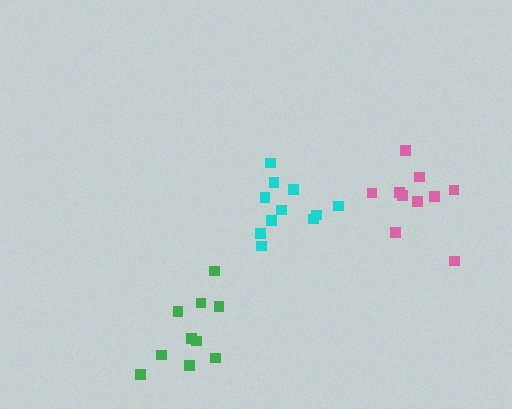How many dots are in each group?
Group 1: 10 dots, Group 2: 10 dots, Group 3: 11 dots (31 total).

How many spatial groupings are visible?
There are 3 spatial groupings.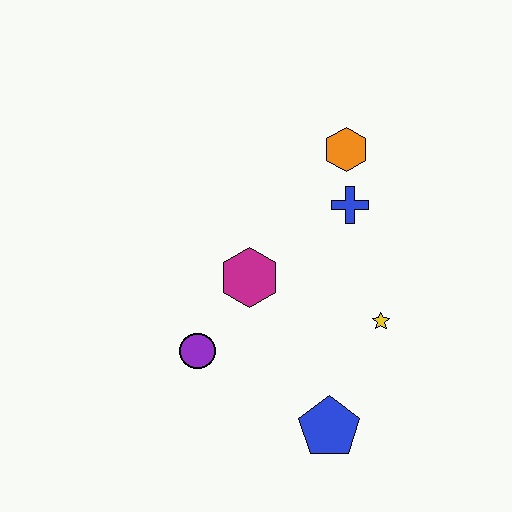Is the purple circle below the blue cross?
Yes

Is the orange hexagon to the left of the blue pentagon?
No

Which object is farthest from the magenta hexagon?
The blue pentagon is farthest from the magenta hexagon.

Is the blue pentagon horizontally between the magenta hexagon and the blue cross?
Yes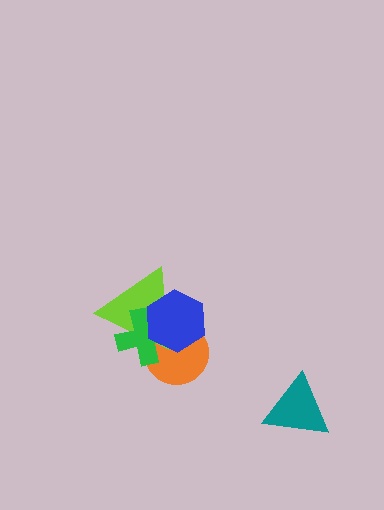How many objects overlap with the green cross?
3 objects overlap with the green cross.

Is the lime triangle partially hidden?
Yes, it is partially covered by another shape.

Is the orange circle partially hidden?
Yes, it is partially covered by another shape.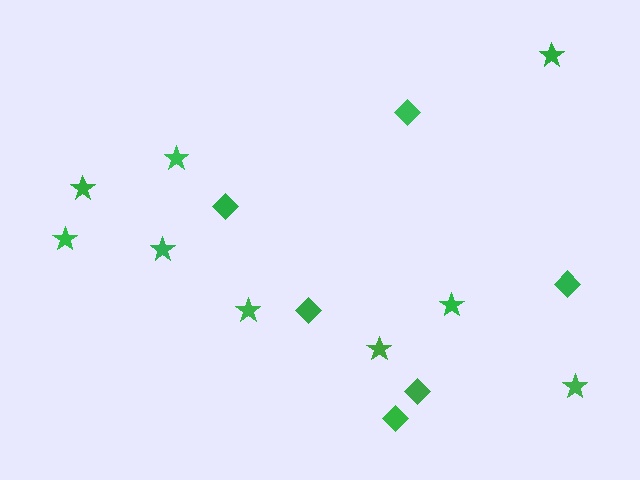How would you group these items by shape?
There are 2 groups: one group of stars (9) and one group of diamonds (6).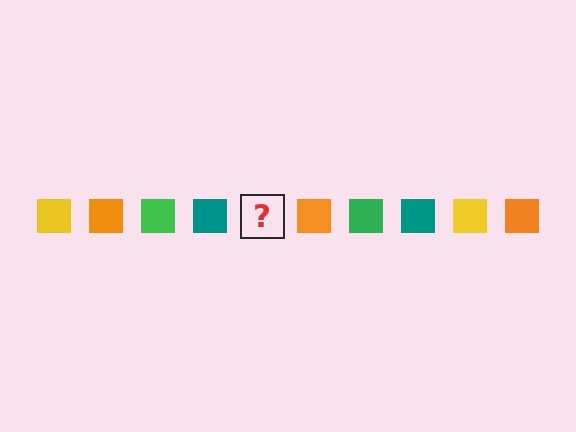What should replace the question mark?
The question mark should be replaced with a yellow square.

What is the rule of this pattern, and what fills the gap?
The rule is that the pattern cycles through yellow, orange, green, teal squares. The gap should be filled with a yellow square.